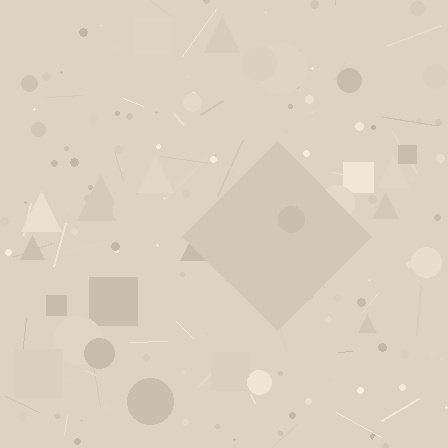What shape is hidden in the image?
A diamond is hidden in the image.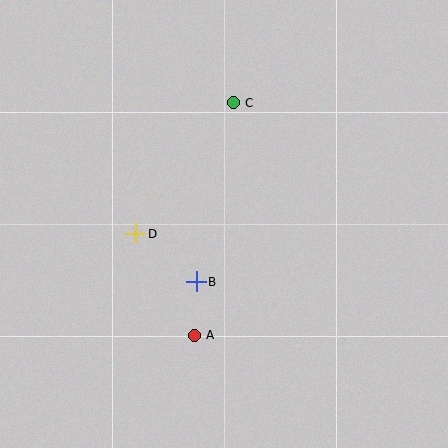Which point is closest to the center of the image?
Point B at (196, 282) is closest to the center.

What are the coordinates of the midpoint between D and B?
The midpoint between D and B is at (166, 258).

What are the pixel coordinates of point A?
Point A is at (194, 335).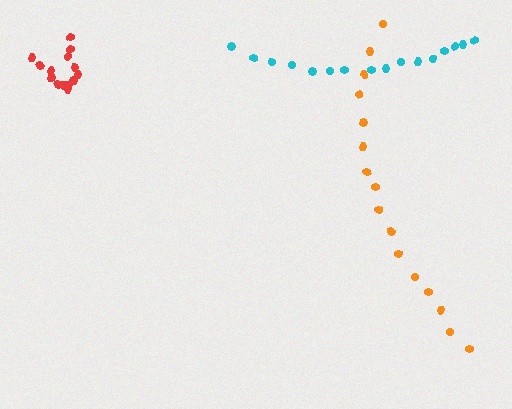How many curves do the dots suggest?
There are 3 distinct paths.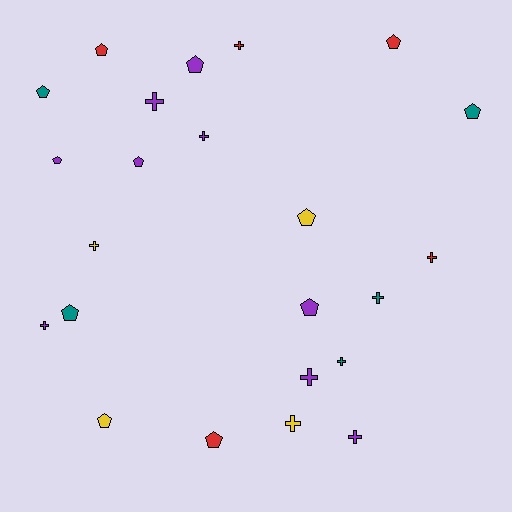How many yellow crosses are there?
There are 2 yellow crosses.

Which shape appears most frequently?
Pentagon, with 12 objects.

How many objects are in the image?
There are 23 objects.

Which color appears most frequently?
Purple, with 9 objects.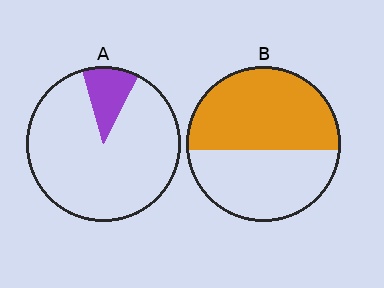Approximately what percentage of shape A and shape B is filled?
A is approximately 10% and B is approximately 55%.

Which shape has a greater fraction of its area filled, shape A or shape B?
Shape B.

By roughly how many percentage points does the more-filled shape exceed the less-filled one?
By roughly 45 percentage points (B over A).